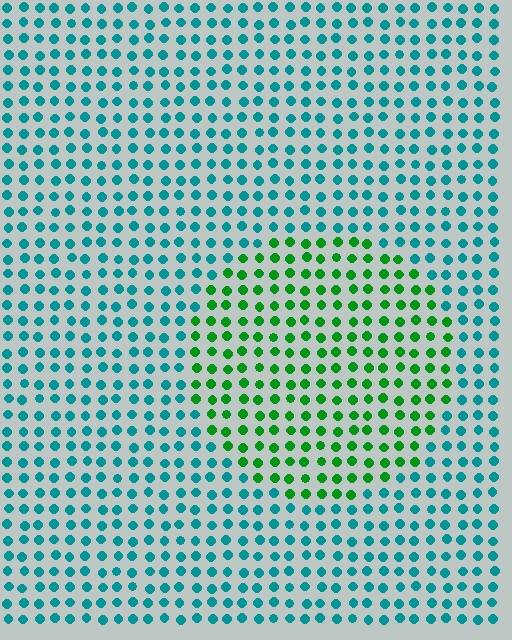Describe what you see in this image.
The image is filled with small teal elements in a uniform arrangement. A circle-shaped region is visible where the elements are tinted to a slightly different hue, forming a subtle color boundary.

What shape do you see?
I see a circle.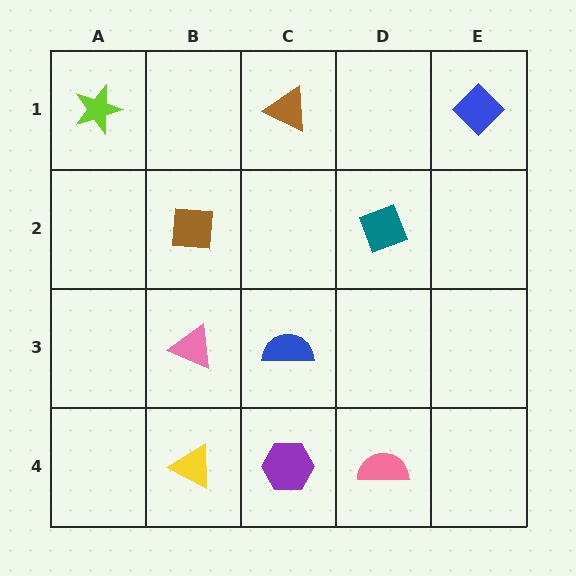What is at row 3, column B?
A pink triangle.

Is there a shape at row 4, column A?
No, that cell is empty.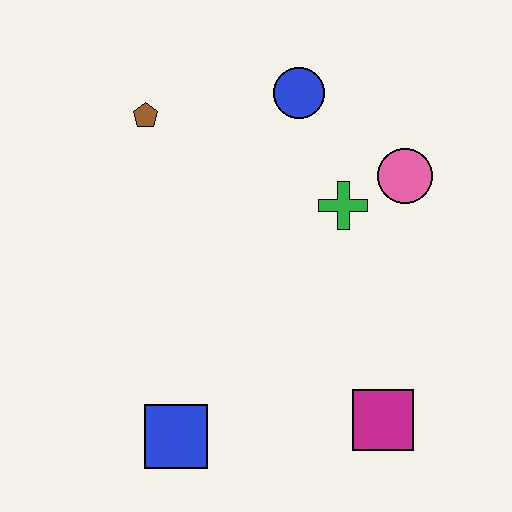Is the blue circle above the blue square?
Yes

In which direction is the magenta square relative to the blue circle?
The magenta square is below the blue circle.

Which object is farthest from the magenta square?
The brown pentagon is farthest from the magenta square.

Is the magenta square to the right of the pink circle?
No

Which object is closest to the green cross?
The pink circle is closest to the green cross.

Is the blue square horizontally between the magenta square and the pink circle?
No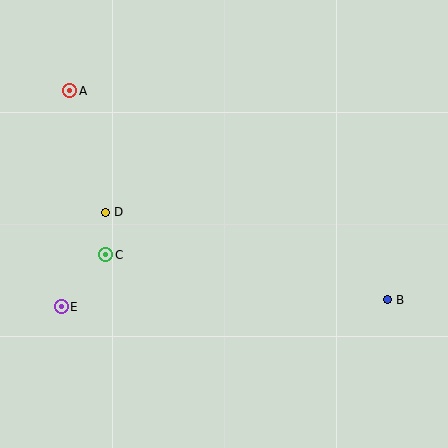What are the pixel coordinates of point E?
Point E is at (61, 307).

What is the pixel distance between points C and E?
The distance between C and E is 68 pixels.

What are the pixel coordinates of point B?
Point B is at (387, 300).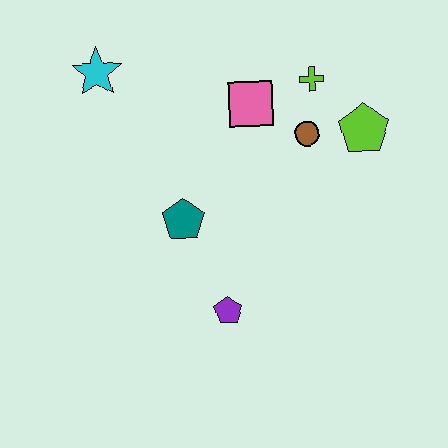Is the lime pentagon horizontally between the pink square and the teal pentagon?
No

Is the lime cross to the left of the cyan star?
No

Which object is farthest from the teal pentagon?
The lime pentagon is farthest from the teal pentagon.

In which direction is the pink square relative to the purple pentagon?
The pink square is above the purple pentagon.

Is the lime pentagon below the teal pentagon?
No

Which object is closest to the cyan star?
The pink square is closest to the cyan star.